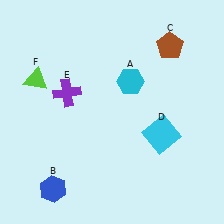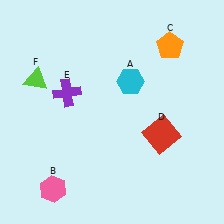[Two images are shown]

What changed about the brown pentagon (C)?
In Image 1, C is brown. In Image 2, it changed to orange.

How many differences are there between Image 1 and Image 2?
There are 3 differences between the two images.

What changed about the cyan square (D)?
In Image 1, D is cyan. In Image 2, it changed to red.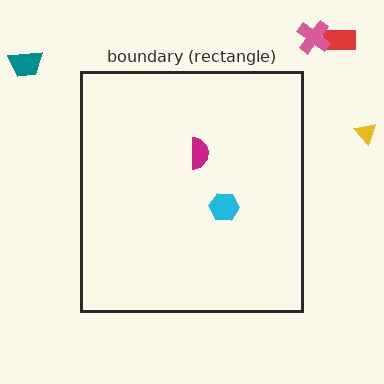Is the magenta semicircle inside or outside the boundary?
Inside.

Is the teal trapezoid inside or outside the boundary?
Outside.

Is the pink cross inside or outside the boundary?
Outside.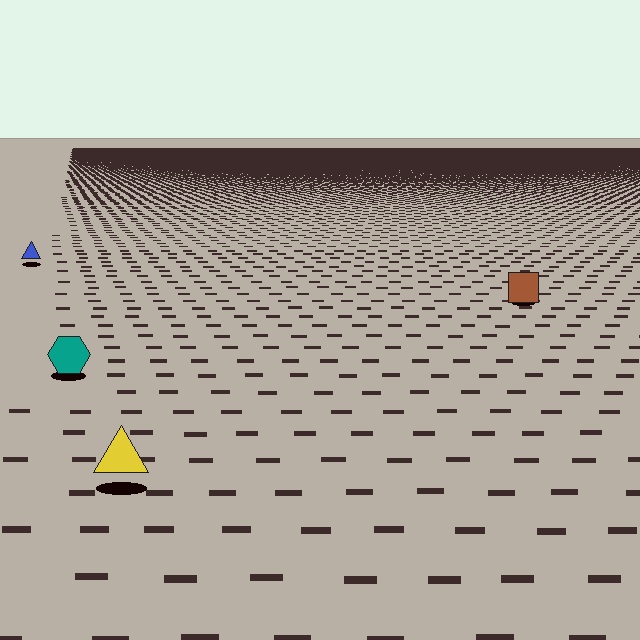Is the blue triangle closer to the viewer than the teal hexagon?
No. The teal hexagon is closer — you can tell from the texture gradient: the ground texture is coarser near it.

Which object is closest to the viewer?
The yellow triangle is closest. The texture marks near it are larger and more spread out.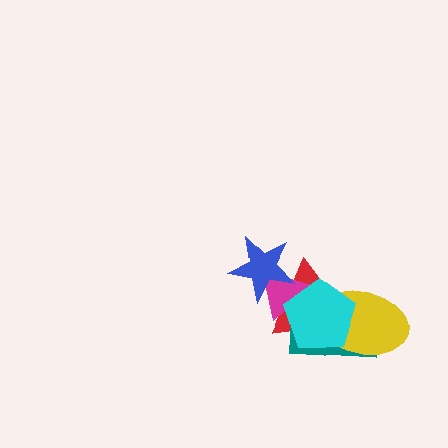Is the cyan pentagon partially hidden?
No, no other shape covers it.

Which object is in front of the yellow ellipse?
The cyan pentagon is in front of the yellow ellipse.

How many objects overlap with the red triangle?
5 objects overlap with the red triangle.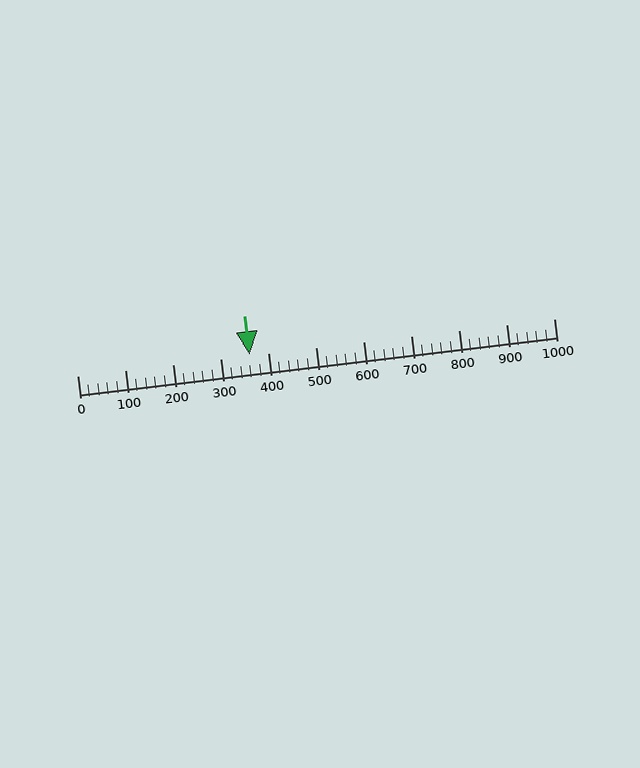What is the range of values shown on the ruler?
The ruler shows values from 0 to 1000.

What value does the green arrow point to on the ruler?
The green arrow points to approximately 362.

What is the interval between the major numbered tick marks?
The major tick marks are spaced 100 units apart.